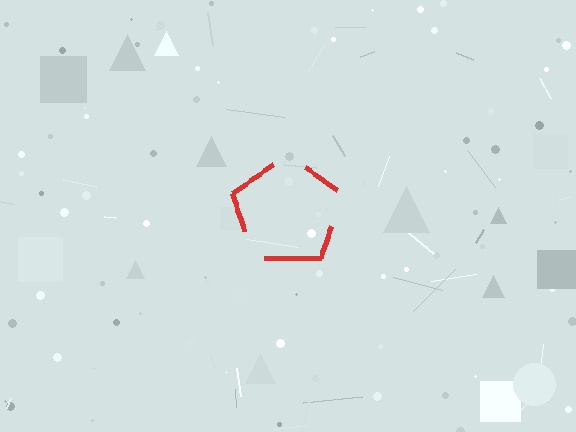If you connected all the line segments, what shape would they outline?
They would outline a pentagon.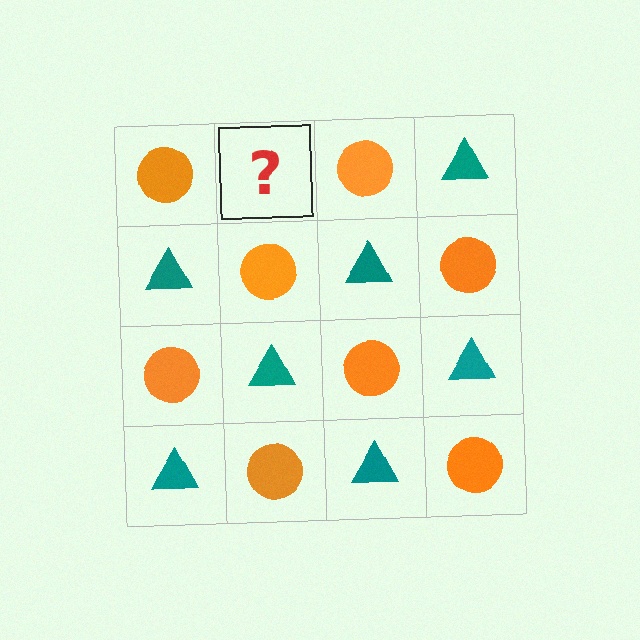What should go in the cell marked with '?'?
The missing cell should contain a teal triangle.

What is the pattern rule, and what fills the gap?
The rule is that it alternates orange circle and teal triangle in a checkerboard pattern. The gap should be filled with a teal triangle.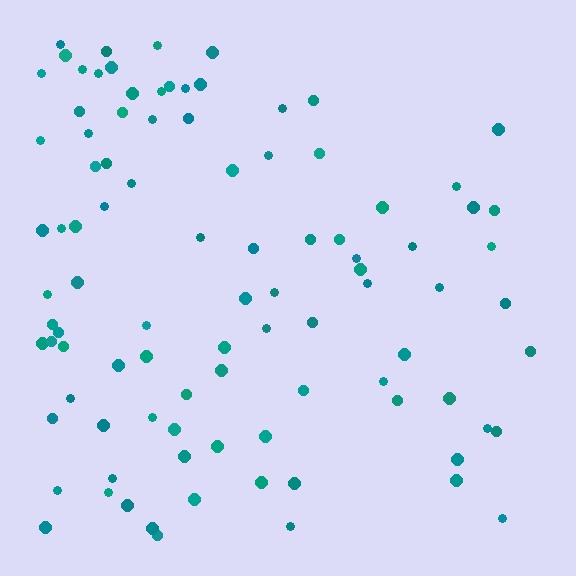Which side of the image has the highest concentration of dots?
The left.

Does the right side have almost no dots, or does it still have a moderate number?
Still a moderate number, just noticeably fewer than the left.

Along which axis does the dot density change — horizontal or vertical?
Horizontal.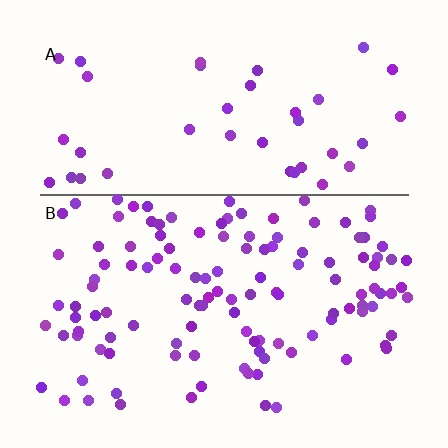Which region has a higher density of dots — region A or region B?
B (the bottom).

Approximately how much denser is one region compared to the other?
Approximately 2.8× — region B over region A.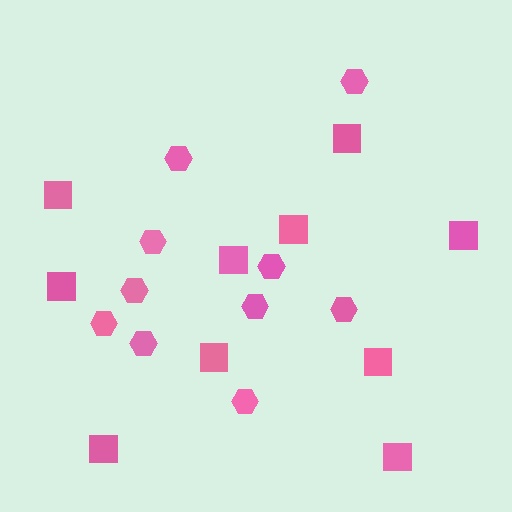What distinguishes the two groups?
There are 2 groups: one group of squares (10) and one group of hexagons (10).